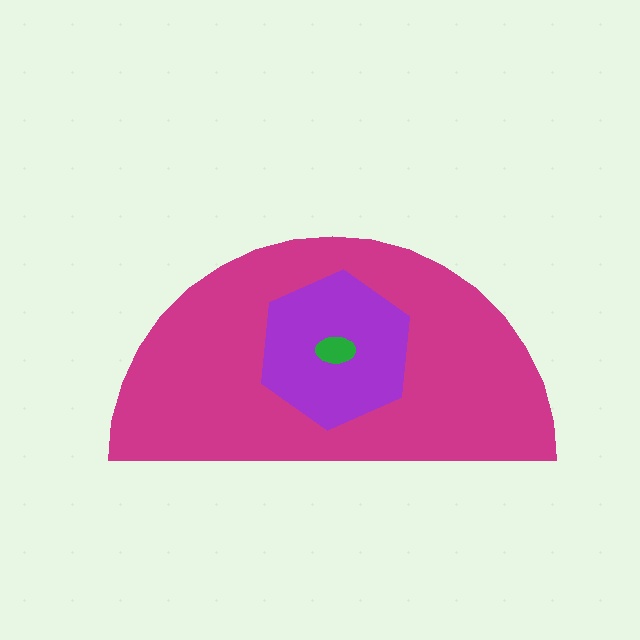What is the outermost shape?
The magenta semicircle.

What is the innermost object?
The green ellipse.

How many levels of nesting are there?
3.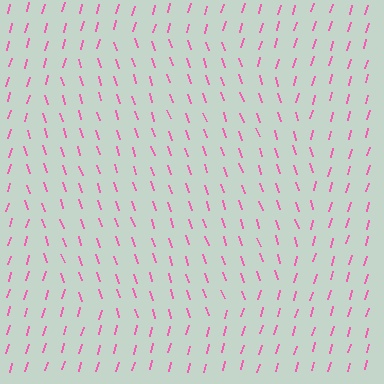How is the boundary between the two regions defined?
The boundary is defined purely by a change in line orientation (approximately 34 degrees difference). All lines are the same color and thickness.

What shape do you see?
I see a circle.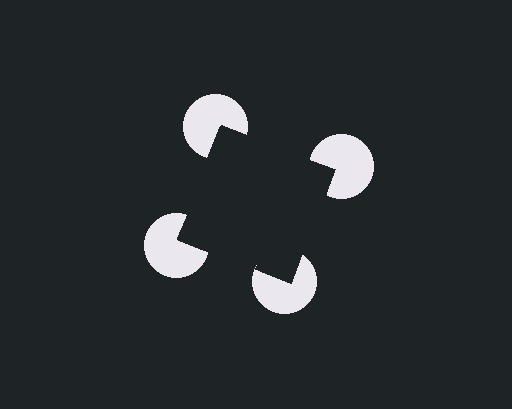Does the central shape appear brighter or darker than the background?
It typically appears slightly darker than the background, even though no actual brightness change is drawn.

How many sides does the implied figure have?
4 sides.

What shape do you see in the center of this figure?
An illusory square — its edges are inferred from the aligned wedge cuts in the pac-man discs, not physically drawn.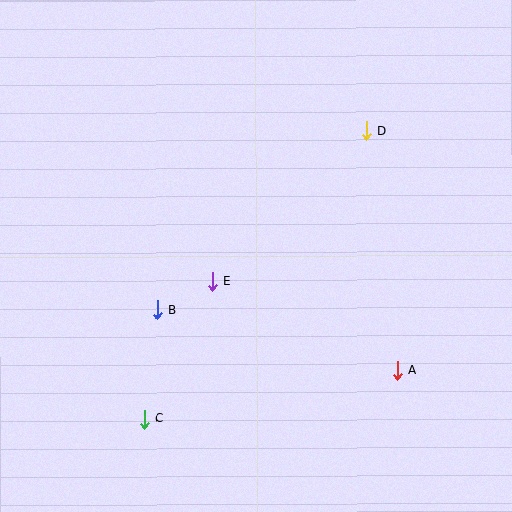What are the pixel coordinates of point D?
Point D is at (367, 131).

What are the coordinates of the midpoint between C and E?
The midpoint between C and E is at (178, 350).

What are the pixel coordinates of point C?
Point C is at (144, 419).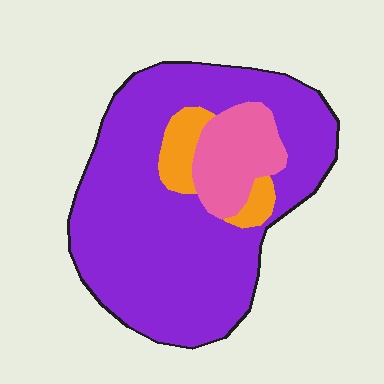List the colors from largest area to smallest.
From largest to smallest: purple, pink, orange.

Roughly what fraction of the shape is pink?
Pink covers 14% of the shape.